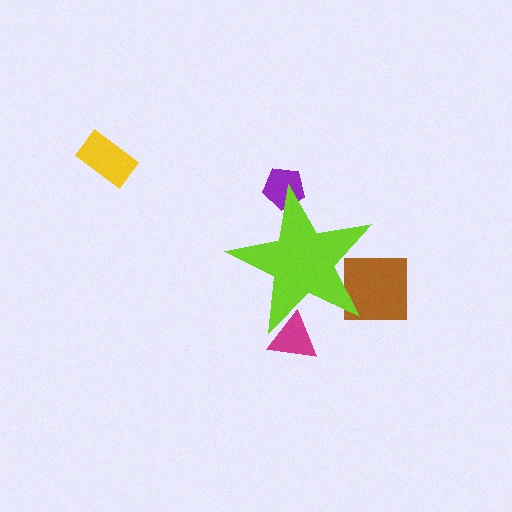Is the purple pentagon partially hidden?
Yes, the purple pentagon is partially hidden behind the lime star.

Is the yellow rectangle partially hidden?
No, the yellow rectangle is fully visible.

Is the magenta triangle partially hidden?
Yes, the magenta triangle is partially hidden behind the lime star.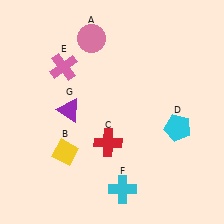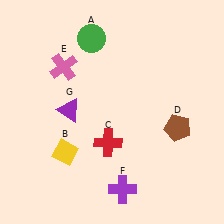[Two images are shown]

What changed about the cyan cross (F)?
In Image 1, F is cyan. In Image 2, it changed to purple.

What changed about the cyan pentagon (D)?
In Image 1, D is cyan. In Image 2, it changed to brown.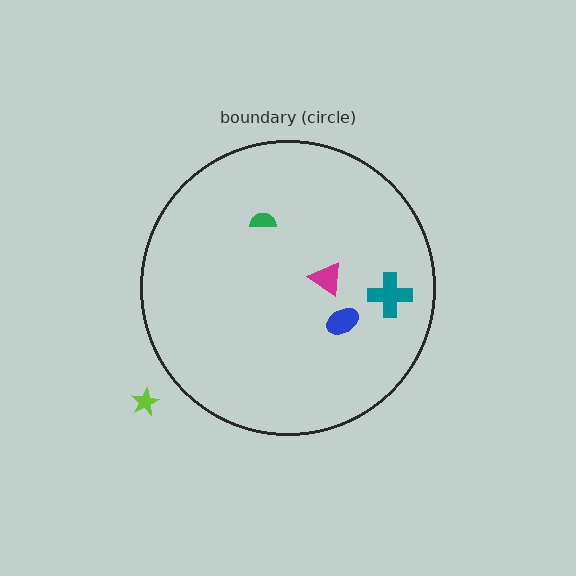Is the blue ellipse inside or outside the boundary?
Inside.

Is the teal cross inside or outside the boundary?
Inside.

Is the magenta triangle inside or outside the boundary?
Inside.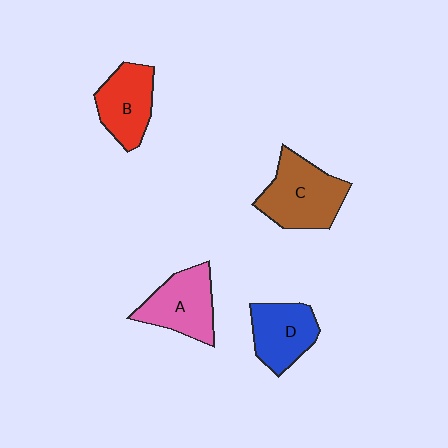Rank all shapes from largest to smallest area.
From largest to smallest: C (brown), A (pink), B (red), D (blue).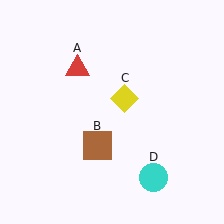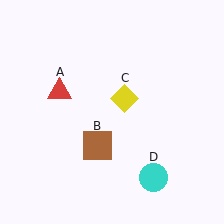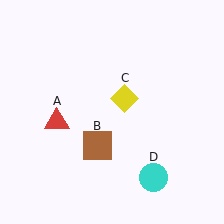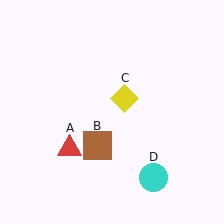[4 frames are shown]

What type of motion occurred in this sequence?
The red triangle (object A) rotated counterclockwise around the center of the scene.